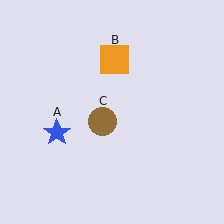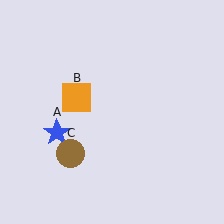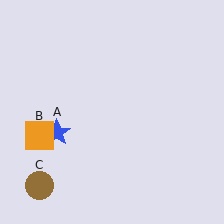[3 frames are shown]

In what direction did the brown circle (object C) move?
The brown circle (object C) moved down and to the left.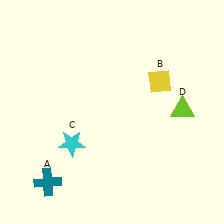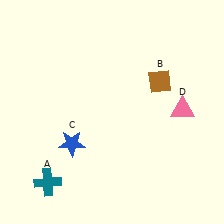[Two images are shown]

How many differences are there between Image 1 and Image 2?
There are 3 differences between the two images.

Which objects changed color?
B changed from yellow to brown. C changed from cyan to blue. D changed from lime to pink.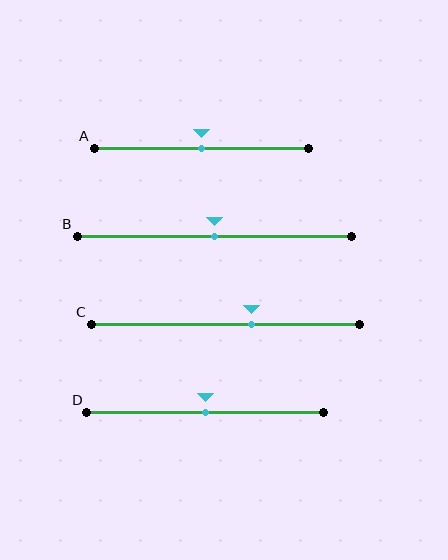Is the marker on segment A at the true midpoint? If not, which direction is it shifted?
Yes, the marker on segment A is at the true midpoint.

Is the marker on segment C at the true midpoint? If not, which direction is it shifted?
No, the marker on segment C is shifted to the right by about 10% of the segment length.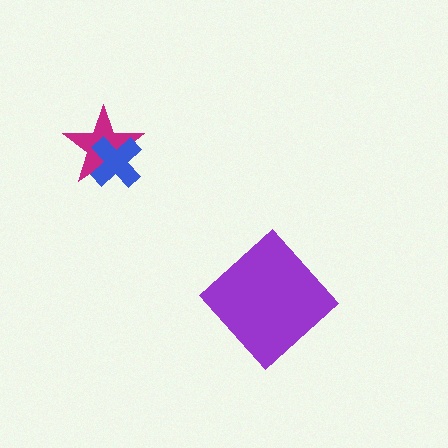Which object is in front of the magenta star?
The blue cross is in front of the magenta star.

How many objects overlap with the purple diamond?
0 objects overlap with the purple diamond.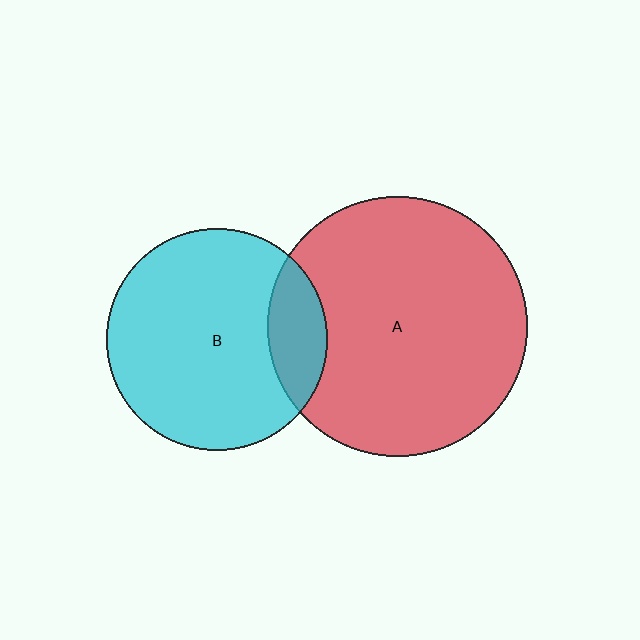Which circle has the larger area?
Circle A (red).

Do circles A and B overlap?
Yes.